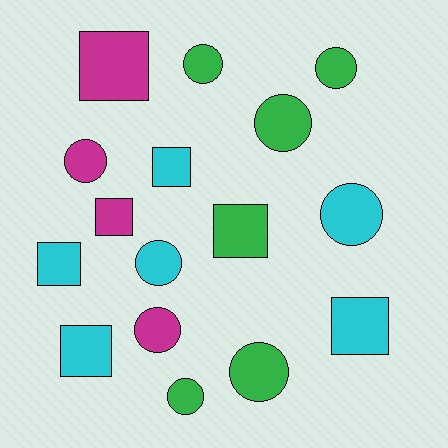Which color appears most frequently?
Green, with 6 objects.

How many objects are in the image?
There are 16 objects.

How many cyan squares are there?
There are 4 cyan squares.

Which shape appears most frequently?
Circle, with 9 objects.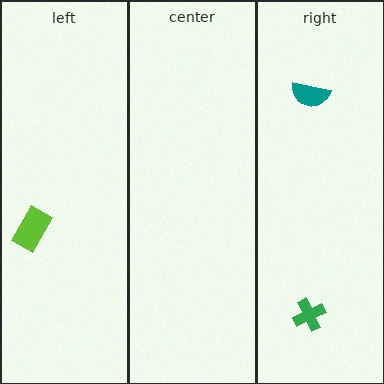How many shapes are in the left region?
1.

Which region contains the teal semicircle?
The right region.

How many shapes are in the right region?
2.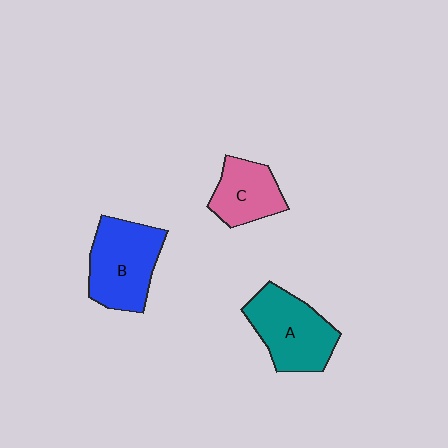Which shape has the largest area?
Shape B (blue).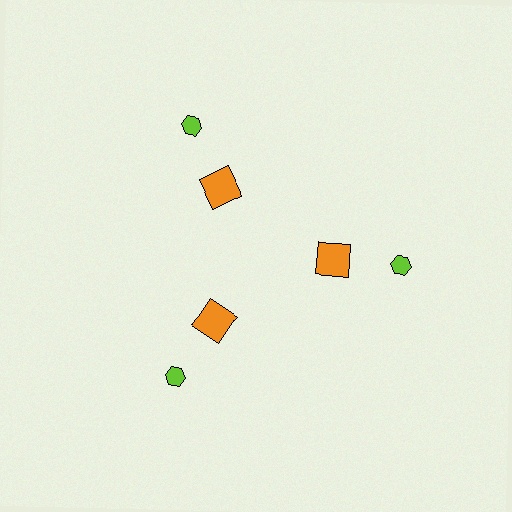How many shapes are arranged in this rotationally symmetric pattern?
There are 6 shapes, arranged in 3 groups of 2.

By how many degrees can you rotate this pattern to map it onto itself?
The pattern maps onto itself every 120 degrees of rotation.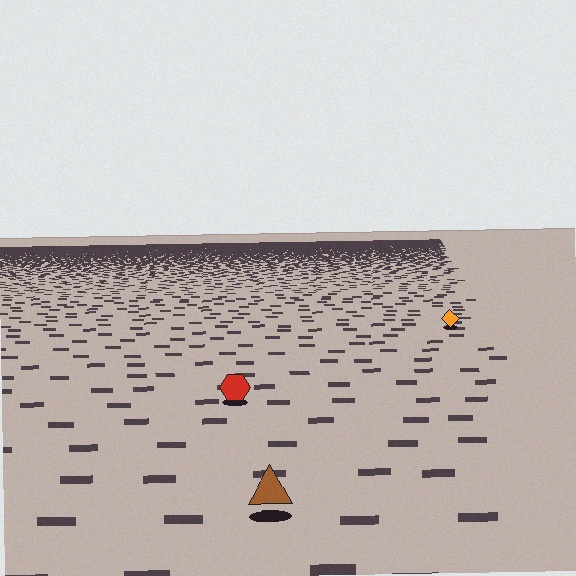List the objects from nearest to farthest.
From nearest to farthest: the brown triangle, the red hexagon, the orange diamond.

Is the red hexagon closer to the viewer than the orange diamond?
Yes. The red hexagon is closer — you can tell from the texture gradient: the ground texture is coarser near it.